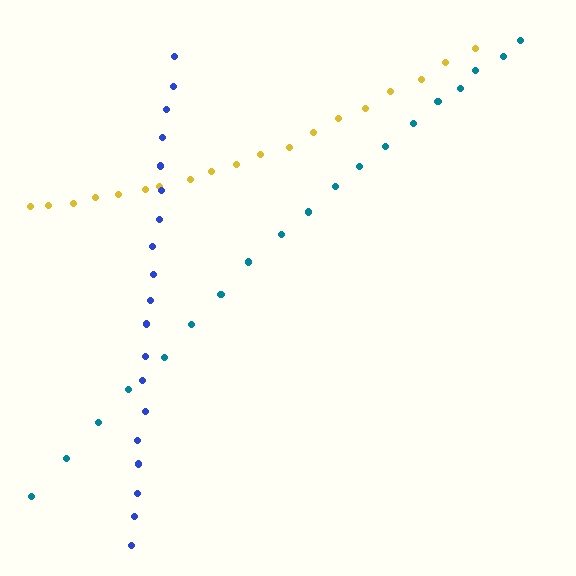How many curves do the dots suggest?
There are 3 distinct paths.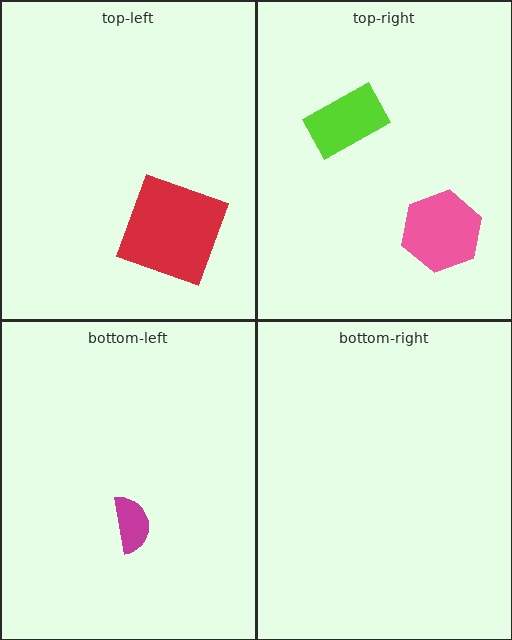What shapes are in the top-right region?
The lime rectangle, the pink hexagon.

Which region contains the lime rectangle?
The top-right region.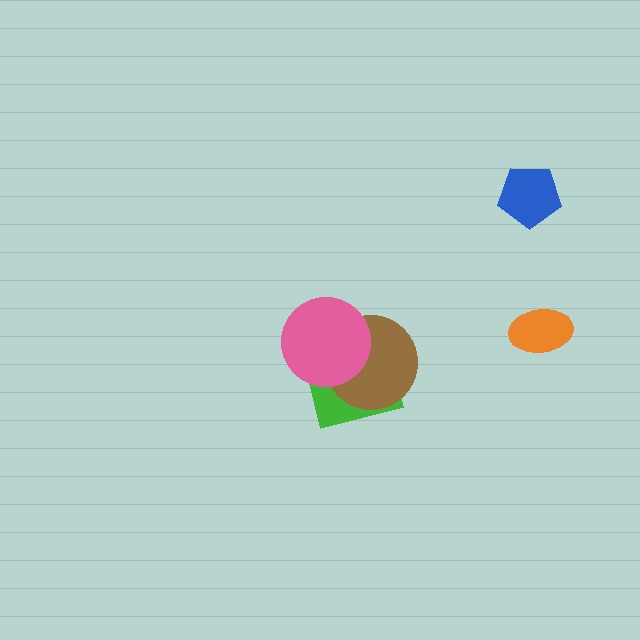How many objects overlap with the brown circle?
2 objects overlap with the brown circle.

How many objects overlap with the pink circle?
2 objects overlap with the pink circle.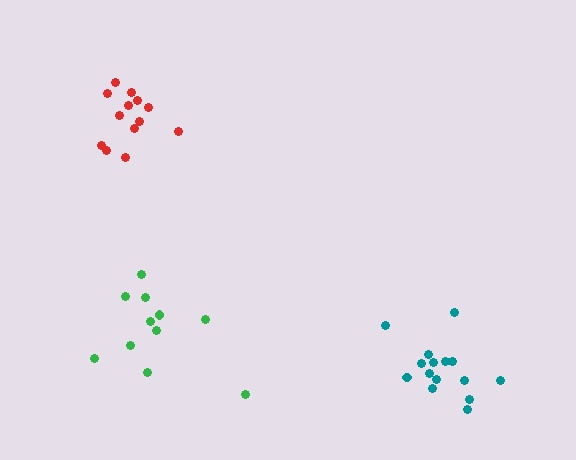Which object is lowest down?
The teal cluster is bottommost.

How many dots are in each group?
Group 1: 15 dots, Group 2: 13 dots, Group 3: 11 dots (39 total).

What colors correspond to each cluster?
The clusters are colored: teal, red, green.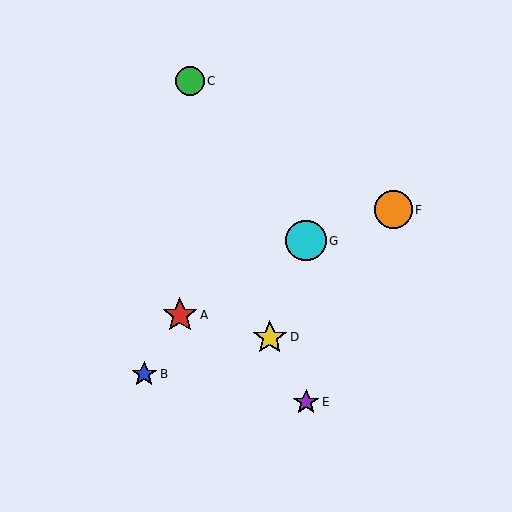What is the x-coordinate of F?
Object F is at x≈393.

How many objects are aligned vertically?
2 objects (E, G) are aligned vertically.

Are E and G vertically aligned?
Yes, both are at x≈306.